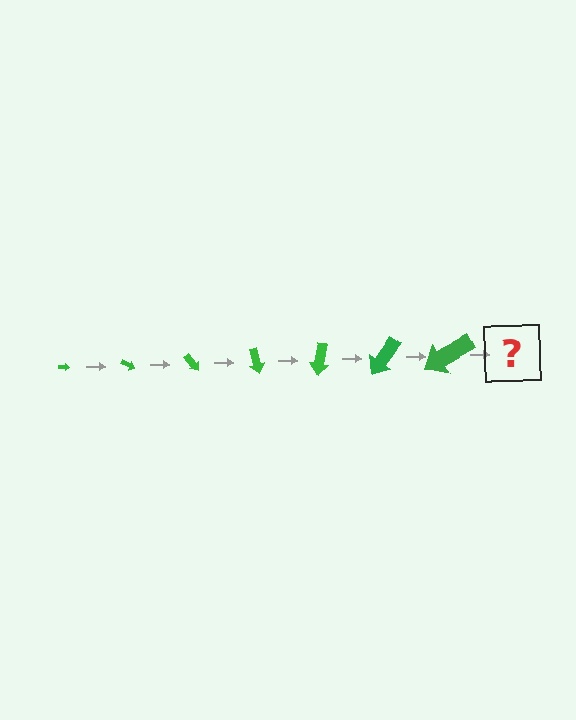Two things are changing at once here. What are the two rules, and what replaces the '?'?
The two rules are that the arrow grows larger each step and it rotates 25 degrees each step. The '?' should be an arrow, larger than the previous one and rotated 175 degrees from the start.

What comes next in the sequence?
The next element should be an arrow, larger than the previous one and rotated 175 degrees from the start.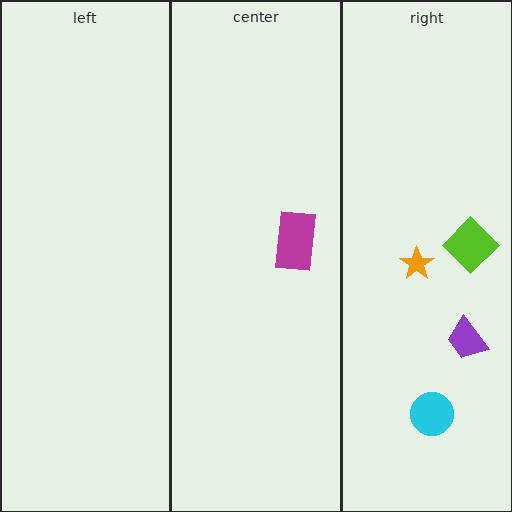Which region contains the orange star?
The right region.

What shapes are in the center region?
The magenta rectangle.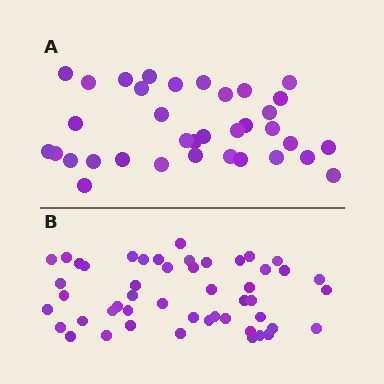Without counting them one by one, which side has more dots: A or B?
Region B (the bottom region) has more dots.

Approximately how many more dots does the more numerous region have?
Region B has approximately 15 more dots than region A.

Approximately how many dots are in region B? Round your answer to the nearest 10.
About 50 dots. (The exact count is 49, which rounds to 50.)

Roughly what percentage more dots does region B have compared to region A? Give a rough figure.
About 40% more.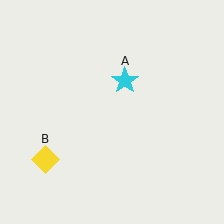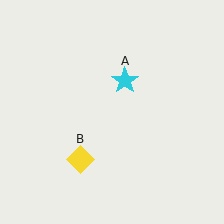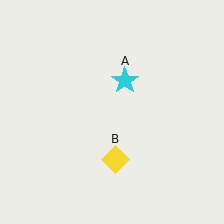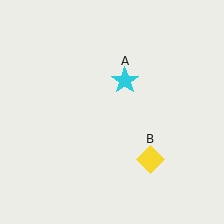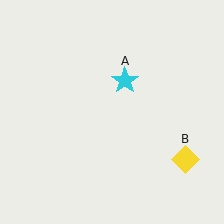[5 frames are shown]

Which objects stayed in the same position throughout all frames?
Cyan star (object A) remained stationary.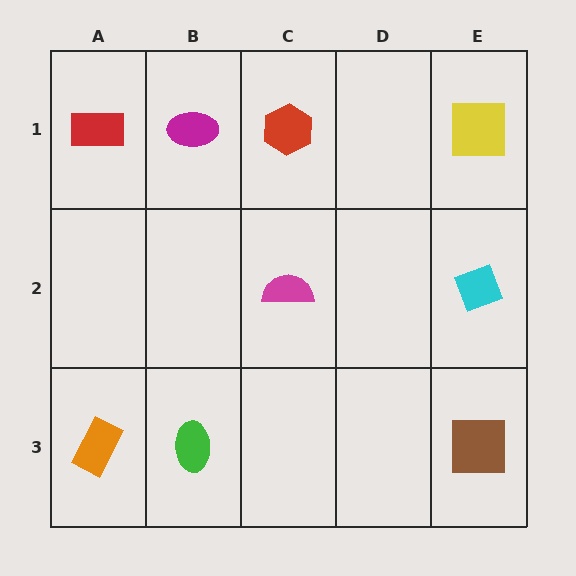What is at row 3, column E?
A brown square.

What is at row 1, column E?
A yellow square.